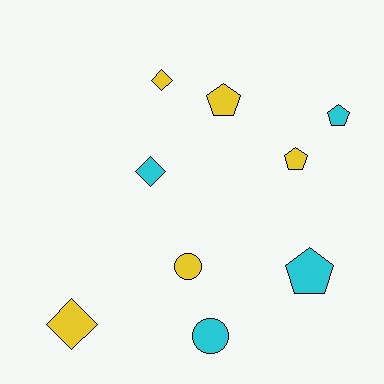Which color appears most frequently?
Yellow, with 5 objects.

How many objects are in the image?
There are 9 objects.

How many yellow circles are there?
There is 1 yellow circle.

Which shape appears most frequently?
Pentagon, with 4 objects.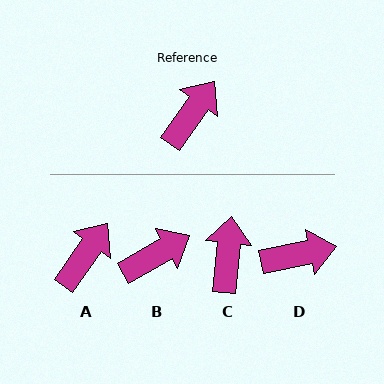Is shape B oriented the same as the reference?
No, it is off by about 25 degrees.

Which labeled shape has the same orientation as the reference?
A.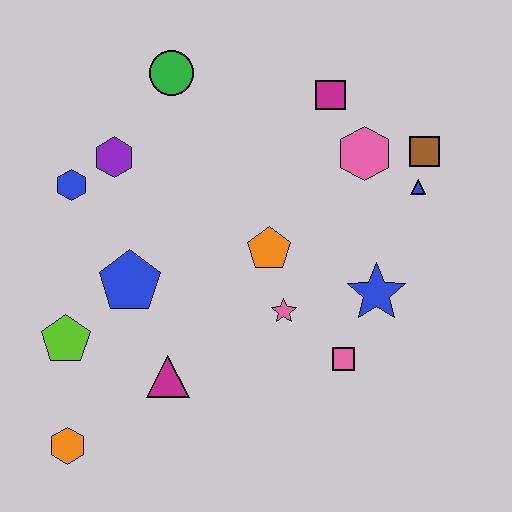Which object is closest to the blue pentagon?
The lime pentagon is closest to the blue pentagon.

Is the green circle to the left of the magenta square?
Yes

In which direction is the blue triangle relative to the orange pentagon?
The blue triangle is to the right of the orange pentagon.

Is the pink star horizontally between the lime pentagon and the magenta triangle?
No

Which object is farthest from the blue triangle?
The orange hexagon is farthest from the blue triangle.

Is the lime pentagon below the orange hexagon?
No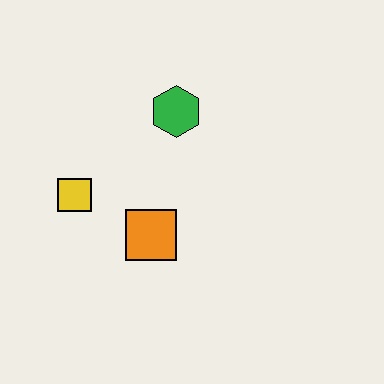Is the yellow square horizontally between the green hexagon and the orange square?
No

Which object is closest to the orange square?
The yellow square is closest to the orange square.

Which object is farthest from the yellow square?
The green hexagon is farthest from the yellow square.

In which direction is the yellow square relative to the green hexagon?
The yellow square is to the left of the green hexagon.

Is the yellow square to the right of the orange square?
No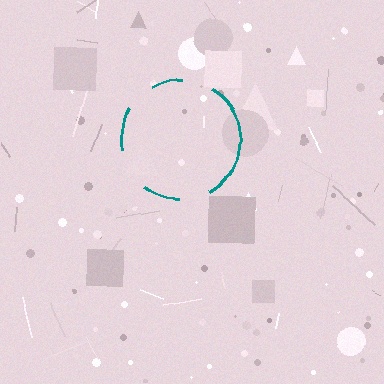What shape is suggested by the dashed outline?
The dashed outline suggests a circle.